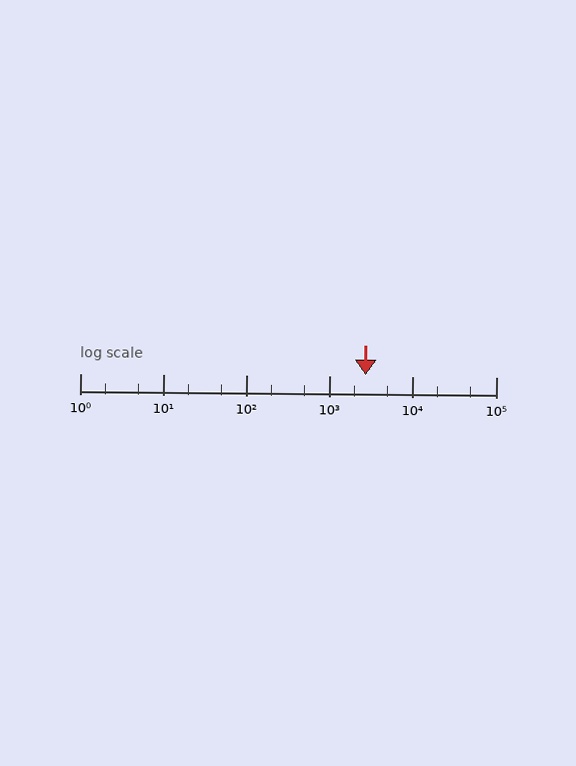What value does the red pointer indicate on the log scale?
The pointer indicates approximately 2700.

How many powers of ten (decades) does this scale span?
The scale spans 5 decades, from 1 to 100000.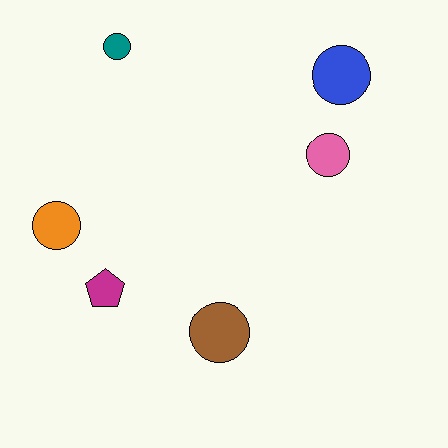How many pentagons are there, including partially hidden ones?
There is 1 pentagon.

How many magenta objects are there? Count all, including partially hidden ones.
There is 1 magenta object.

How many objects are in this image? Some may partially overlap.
There are 6 objects.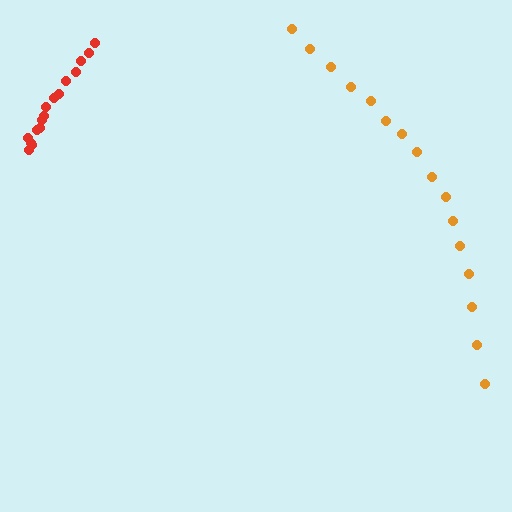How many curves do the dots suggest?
There are 2 distinct paths.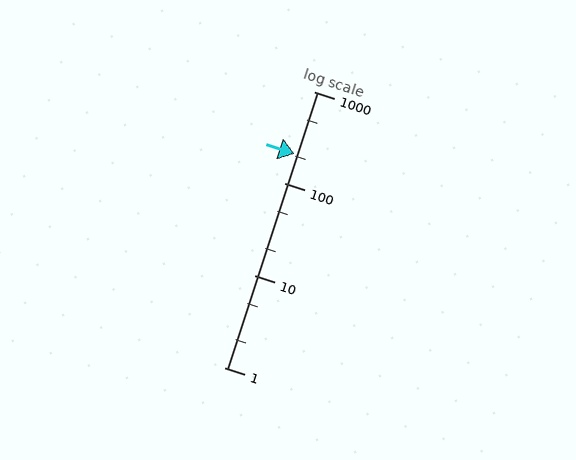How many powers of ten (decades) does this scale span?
The scale spans 3 decades, from 1 to 1000.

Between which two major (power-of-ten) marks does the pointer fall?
The pointer is between 100 and 1000.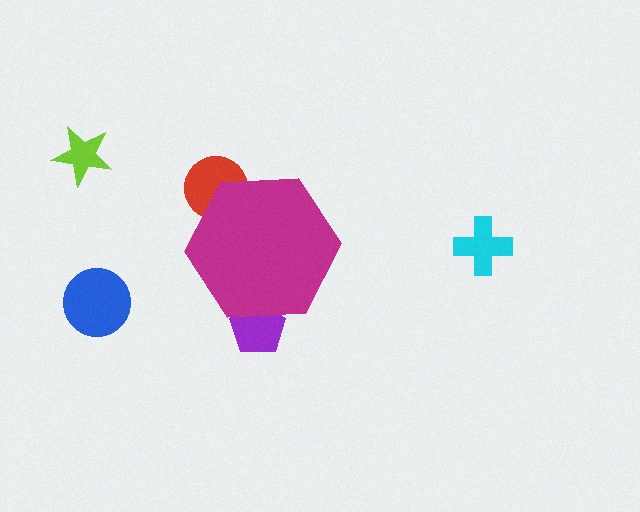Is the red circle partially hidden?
Yes, the red circle is partially hidden behind the magenta hexagon.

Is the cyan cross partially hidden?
No, the cyan cross is fully visible.